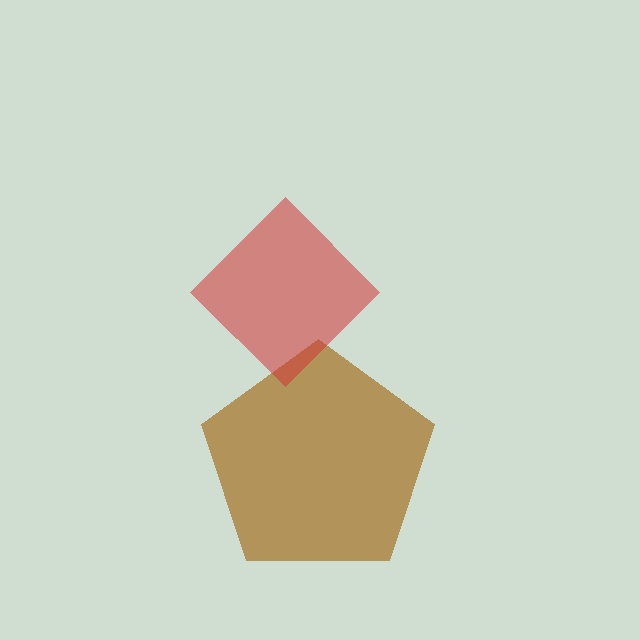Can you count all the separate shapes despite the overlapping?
Yes, there are 2 separate shapes.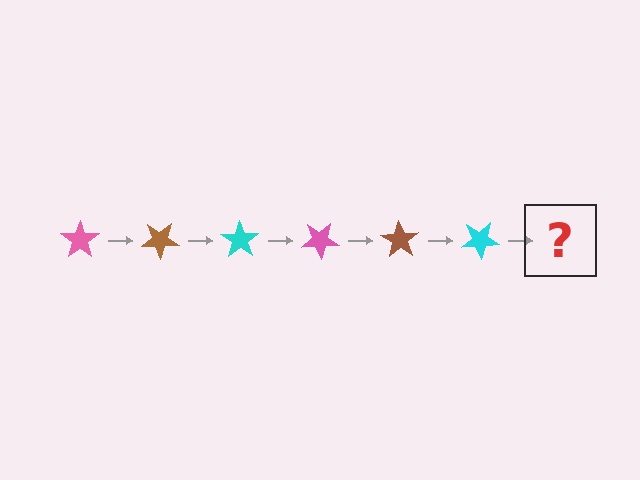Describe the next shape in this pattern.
It should be a pink star, rotated 210 degrees from the start.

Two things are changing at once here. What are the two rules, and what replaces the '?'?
The two rules are that it rotates 35 degrees each step and the color cycles through pink, brown, and cyan. The '?' should be a pink star, rotated 210 degrees from the start.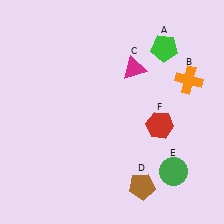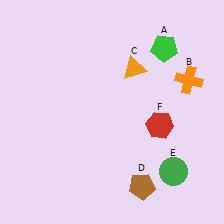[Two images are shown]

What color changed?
The triangle (C) changed from magenta in Image 1 to orange in Image 2.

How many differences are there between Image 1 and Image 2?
There is 1 difference between the two images.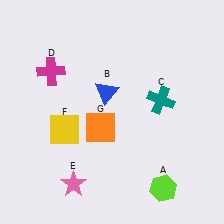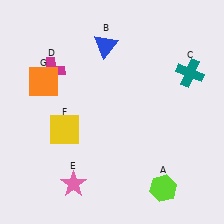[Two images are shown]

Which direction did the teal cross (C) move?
The teal cross (C) moved right.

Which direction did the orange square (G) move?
The orange square (G) moved left.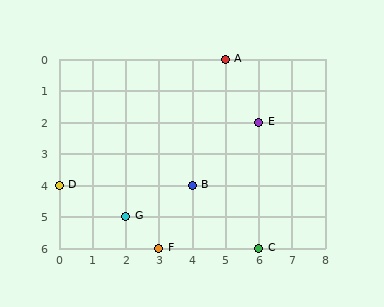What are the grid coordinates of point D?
Point D is at grid coordinates (0, 4).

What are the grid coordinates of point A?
Point A is at grid coordinates (5, 0).